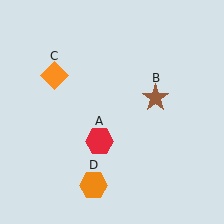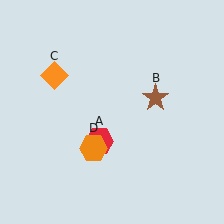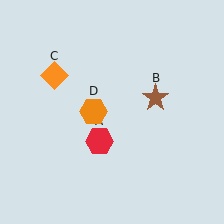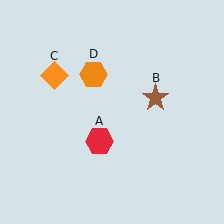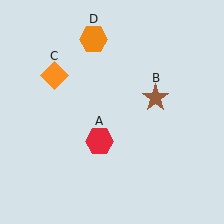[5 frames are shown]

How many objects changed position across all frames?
1 object changed position: orange hexagon (object D).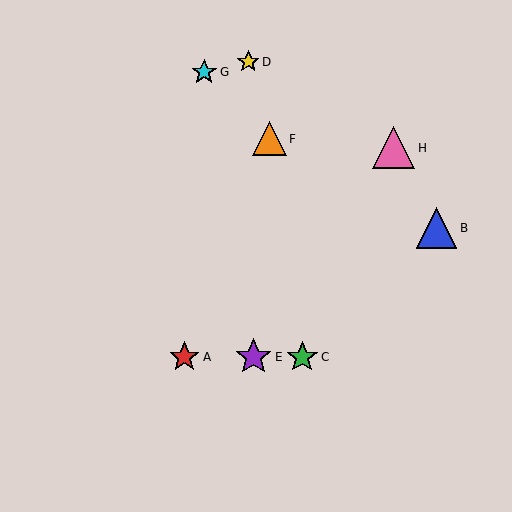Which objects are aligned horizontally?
Objects A, C, E are aligned horizontally.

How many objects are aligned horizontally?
3 objects (A, C, E) are aligned horizontally.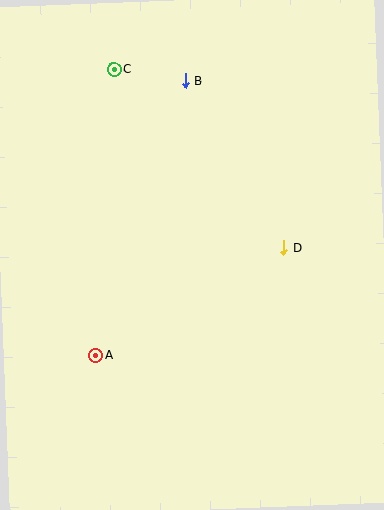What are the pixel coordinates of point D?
Point D is at (283, 248).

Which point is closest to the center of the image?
Point D at (283, 248) is closest to the center.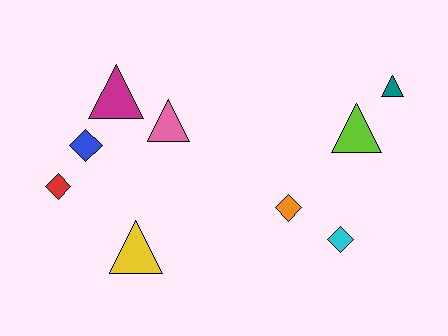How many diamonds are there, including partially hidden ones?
There are 4 diamonds.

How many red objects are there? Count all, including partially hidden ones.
There is 1 red object.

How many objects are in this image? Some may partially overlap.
There are 9 objects.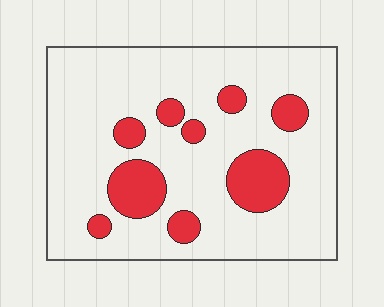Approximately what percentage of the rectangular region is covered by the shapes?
Approximately 20%.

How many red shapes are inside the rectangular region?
9.